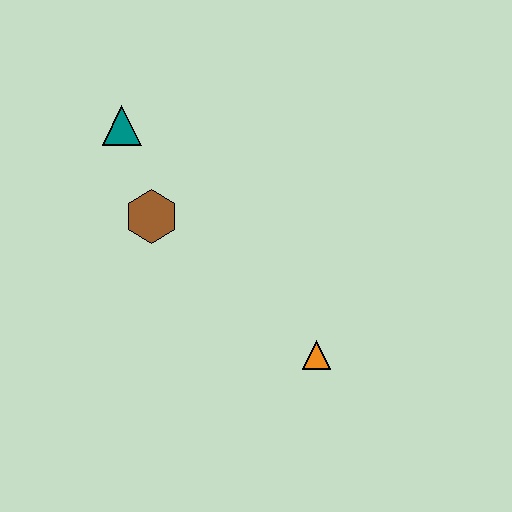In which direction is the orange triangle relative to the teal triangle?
The orange triangle is below the teal triangle.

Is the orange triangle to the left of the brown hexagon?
No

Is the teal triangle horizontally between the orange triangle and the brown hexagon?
No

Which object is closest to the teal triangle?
The brown hexagon is closest to the teal triangle.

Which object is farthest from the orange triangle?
The teal triangle is farthest from the orange triangle.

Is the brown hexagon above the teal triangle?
No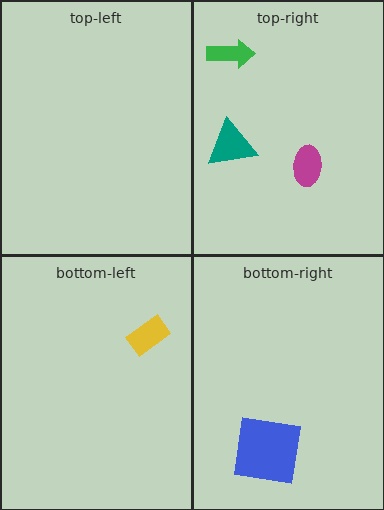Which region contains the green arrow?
The top-right region.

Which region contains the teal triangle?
The top-right region.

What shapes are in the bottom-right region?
The blue square.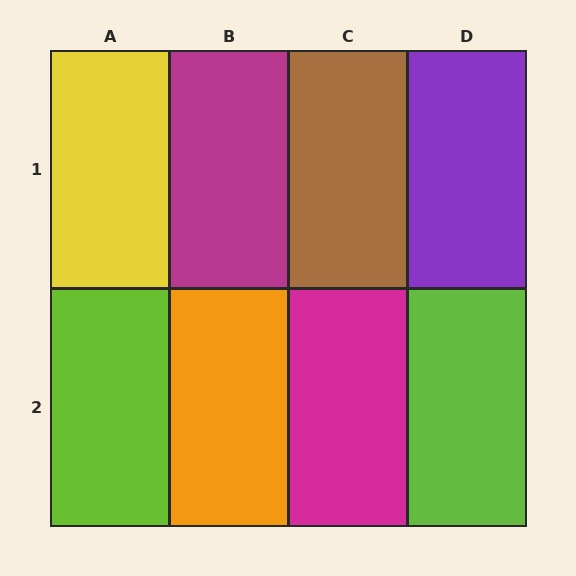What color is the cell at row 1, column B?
Magenta.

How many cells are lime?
2 cells are lime.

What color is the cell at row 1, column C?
Brown.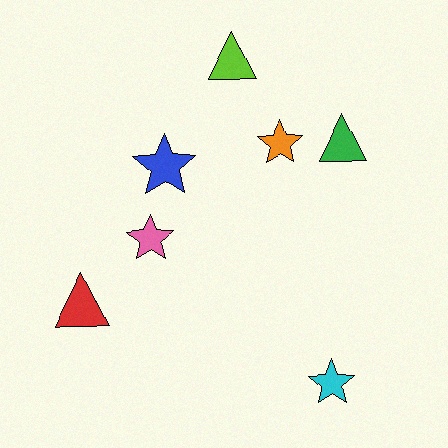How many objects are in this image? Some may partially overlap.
There are 7 objects.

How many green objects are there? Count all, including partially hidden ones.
There is 1 green object.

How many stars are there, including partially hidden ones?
There are 4 stars.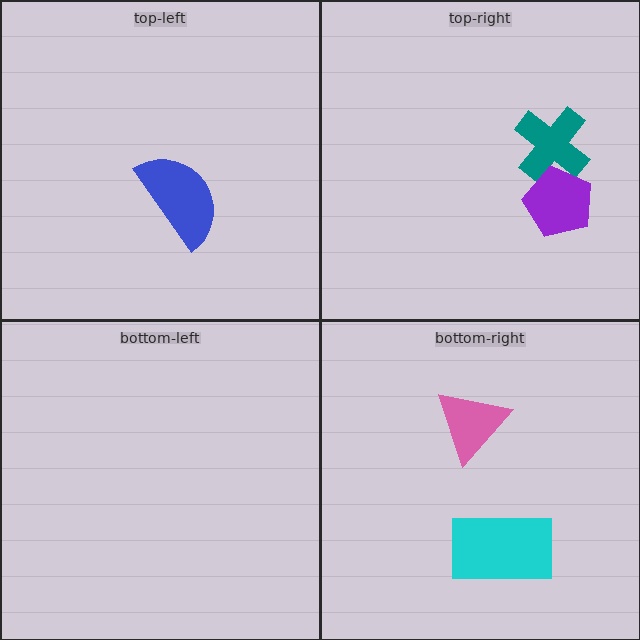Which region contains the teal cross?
The top-right region.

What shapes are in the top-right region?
The teal cross, the purple pentagon.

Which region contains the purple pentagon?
The top-right region.